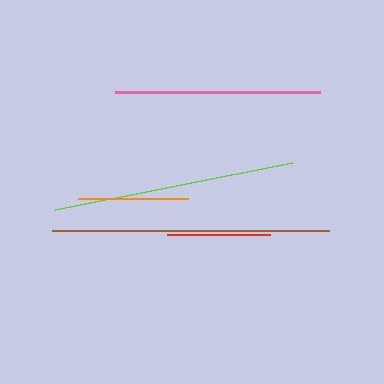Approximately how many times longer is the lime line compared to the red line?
The lime line is approximately 2.3 times the length of the red line.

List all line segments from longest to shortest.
From longest to shortest: brown, lime, pink, orange, red.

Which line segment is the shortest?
The red line is the shortest at approximately 103 pixels.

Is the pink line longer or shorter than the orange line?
The pink line is longer than the orange line.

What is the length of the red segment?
The red segment is approximately 103 pixels long.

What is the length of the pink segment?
The pink segment is approximately 205 pixels long.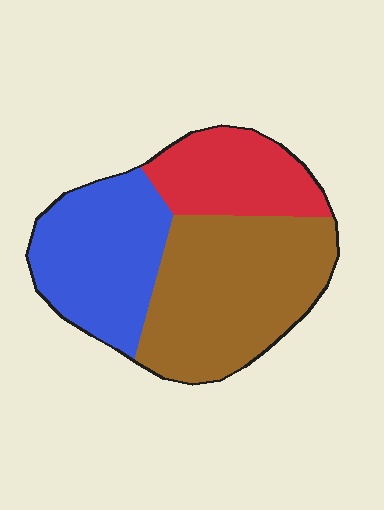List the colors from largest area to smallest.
From largest to smallest: brown, blue, red.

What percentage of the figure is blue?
Blue takes up about one third (1/3) of the figure.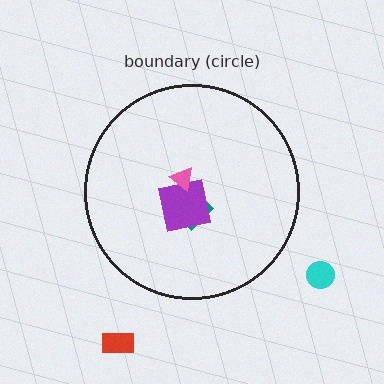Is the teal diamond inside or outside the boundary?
Inside.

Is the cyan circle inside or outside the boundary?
Outside.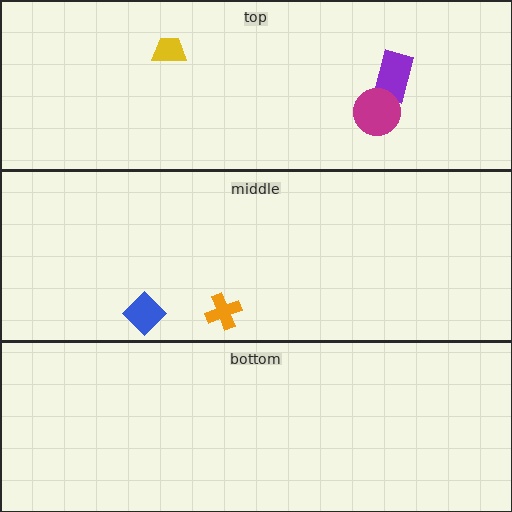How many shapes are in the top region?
3.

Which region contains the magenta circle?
The top region.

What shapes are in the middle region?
The orange cross, the blue diamond.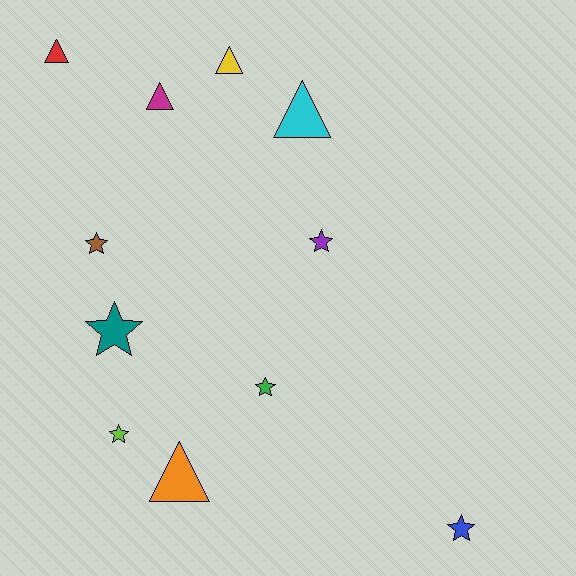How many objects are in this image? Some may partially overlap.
There are 11 objects.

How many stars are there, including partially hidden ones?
There are 6 stars.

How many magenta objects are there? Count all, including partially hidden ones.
There is 1 magenta object.